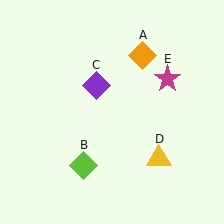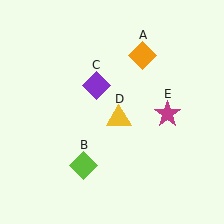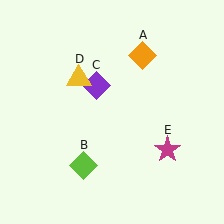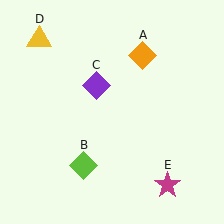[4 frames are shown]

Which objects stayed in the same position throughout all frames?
Orange diamond (object A) and lime diamond (object B) and purple diamond (object C) remained stationary.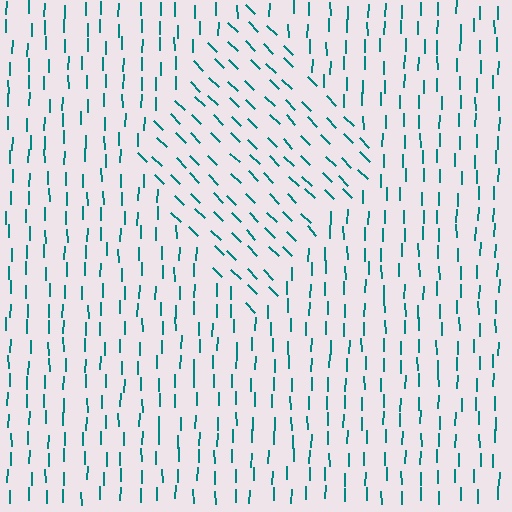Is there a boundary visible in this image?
Yes, there is a texture boundary formed by a change in line orientation.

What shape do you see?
I see a diamond.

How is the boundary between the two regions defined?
The boundary is defined purely by a change in line orientation (approximately 45 degrees difference). All lines are the same color and thickness.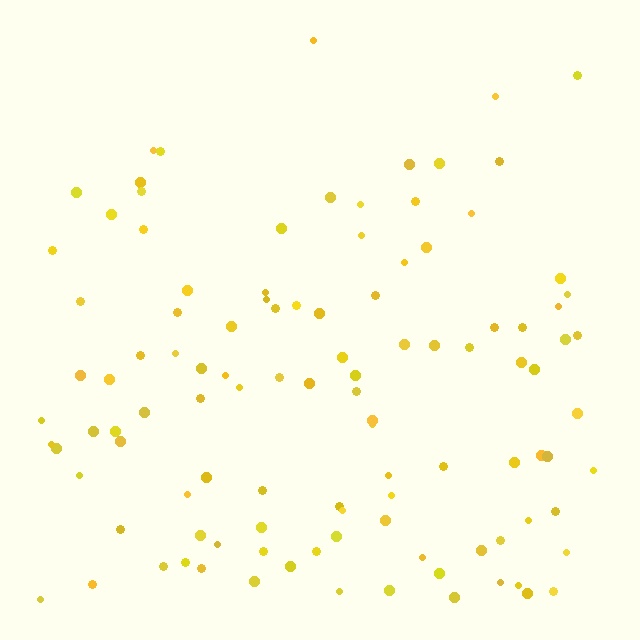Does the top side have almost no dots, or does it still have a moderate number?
Still a moderate number, just noticeably fewer than the bottom.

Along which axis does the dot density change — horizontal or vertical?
Vertical.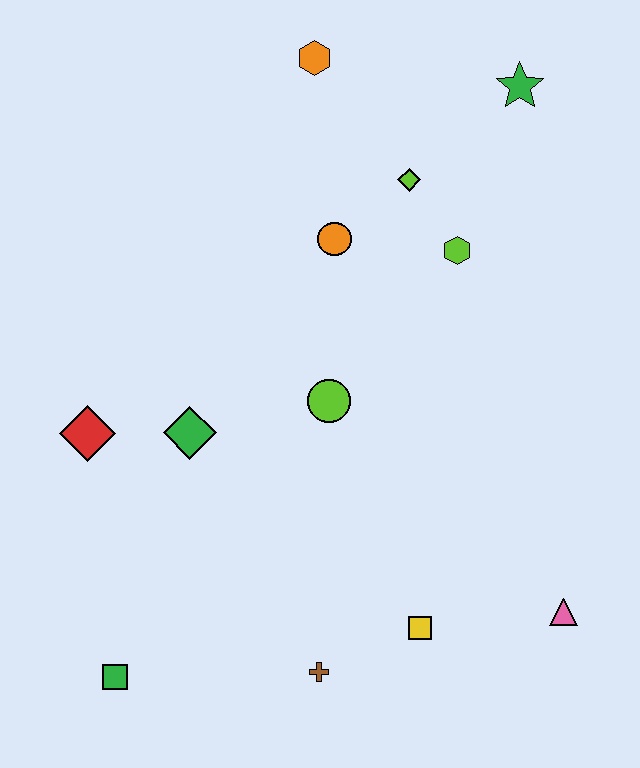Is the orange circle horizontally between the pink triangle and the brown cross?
Yes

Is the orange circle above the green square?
Yes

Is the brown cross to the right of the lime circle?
No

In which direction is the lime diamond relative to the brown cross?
The lime diamond is above the brown cross.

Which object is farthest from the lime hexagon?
The green square is farthest from the lime hexagon.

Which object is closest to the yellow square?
The brown cross is closest to the yellow square.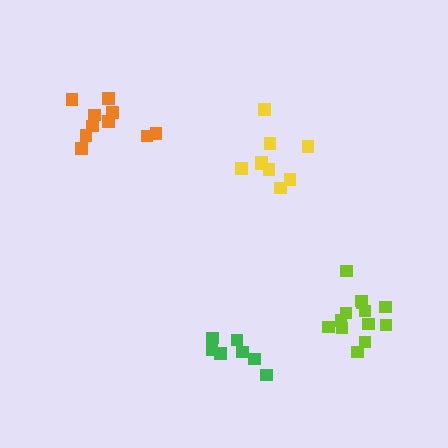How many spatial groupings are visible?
There are 4 spatial groupings.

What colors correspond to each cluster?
The clusters are colored: lime, orange, green, yellow.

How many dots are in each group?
Group 1: 13 dots, Group 2: 10 dots, Group 3: 7 dots, Group 4: 9 dots (39 total).